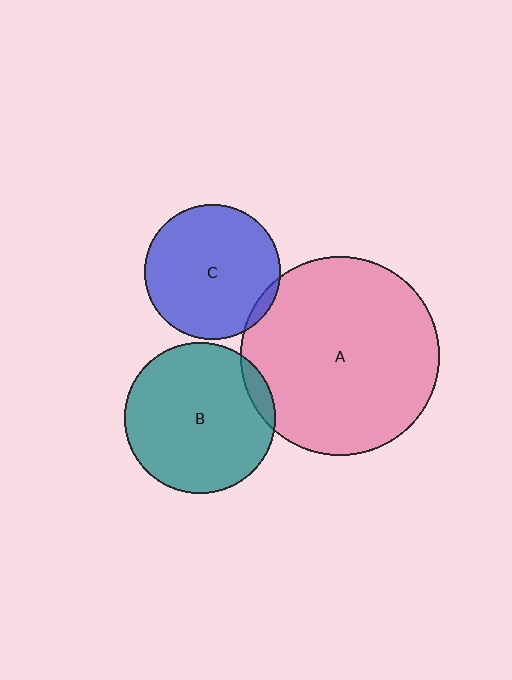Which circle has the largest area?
Circle A (pink).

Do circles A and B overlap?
Yes.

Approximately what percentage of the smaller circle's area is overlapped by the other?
Approximately 5%.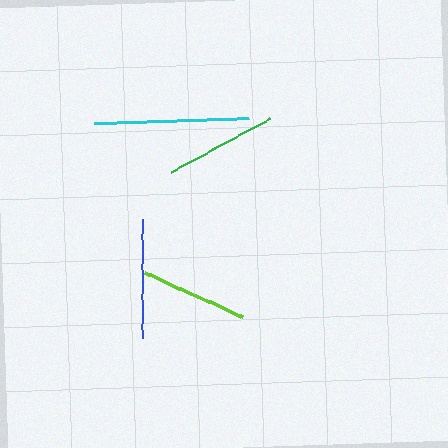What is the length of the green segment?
The green segment is approximately 112 pixels long.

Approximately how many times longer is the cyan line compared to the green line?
The cyan line is approximately 1.4 times the length of the green line.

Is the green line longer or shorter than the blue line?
The blue line is longer than the green line.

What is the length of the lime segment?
The lime segment is approximately 108 pixels long.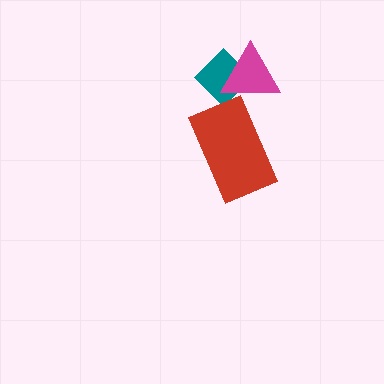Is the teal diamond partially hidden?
Yes, it is partially covered by another shape.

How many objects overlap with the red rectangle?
0 objects overlap with the red rectangle.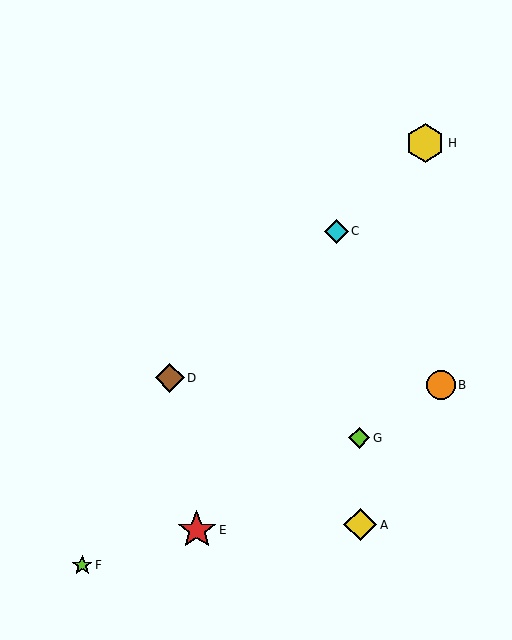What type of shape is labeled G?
Shape G is a lime diamond.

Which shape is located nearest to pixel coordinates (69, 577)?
The lime star (labeled F) at (82, 565) is nearest to that location.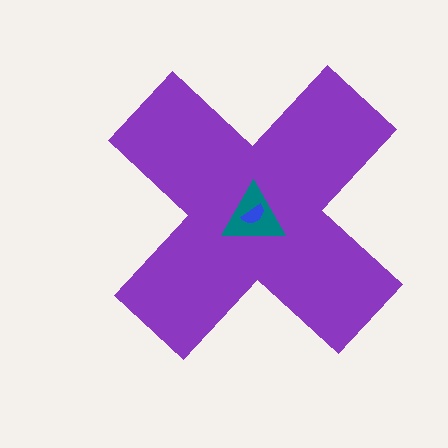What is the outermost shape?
The purple cross.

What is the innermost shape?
The blue semicircle.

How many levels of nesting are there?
3.